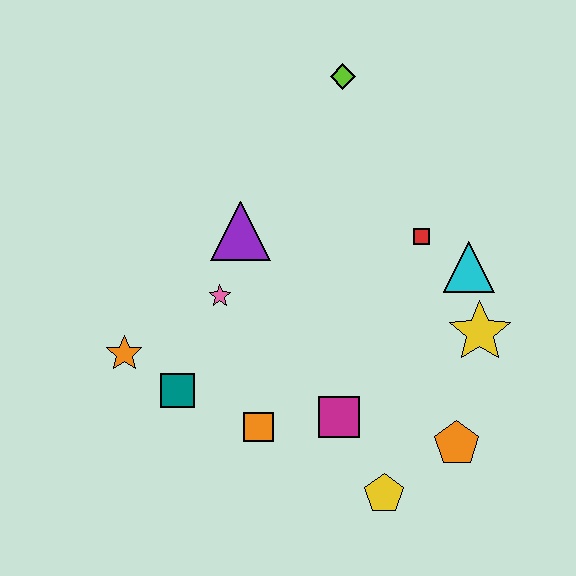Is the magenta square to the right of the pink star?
Yes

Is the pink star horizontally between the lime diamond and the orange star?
Yes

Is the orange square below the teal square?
Yes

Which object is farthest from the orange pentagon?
The lime diamond is farthest from the orange pentagon.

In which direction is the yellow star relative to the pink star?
The yellow star is to the right of the pink star.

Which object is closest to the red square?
The cyan triangle is closest to the red square.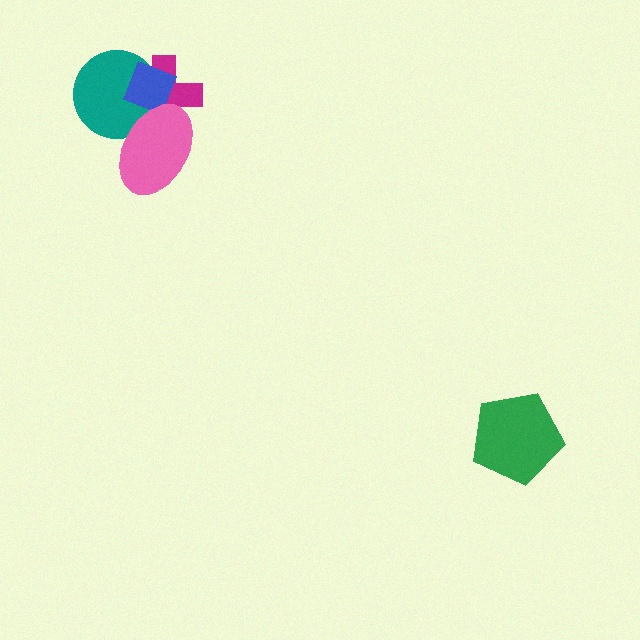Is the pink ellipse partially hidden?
No, no other shape covers it.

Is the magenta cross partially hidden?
Yes, it is partially covered by another shape.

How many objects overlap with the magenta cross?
3 objects overlap with the magenta cross.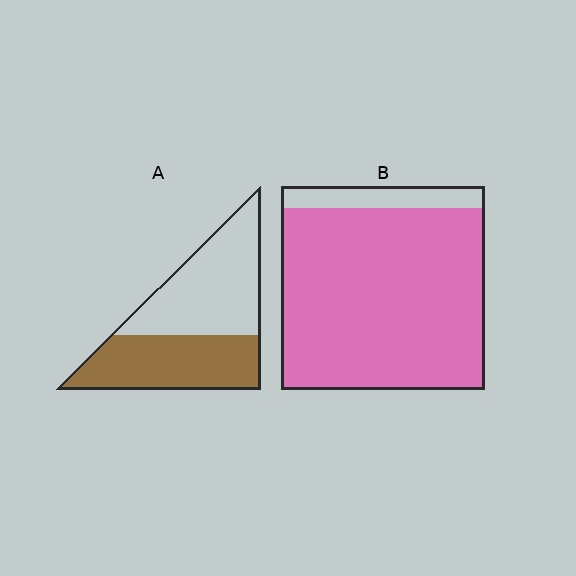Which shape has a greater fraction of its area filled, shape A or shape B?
Shape B.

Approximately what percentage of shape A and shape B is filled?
A is approximately 45% and B is approximately 90%.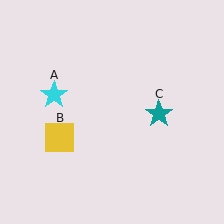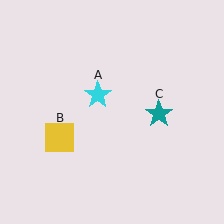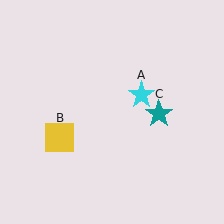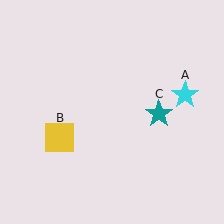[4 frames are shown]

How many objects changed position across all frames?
1 object changed position: cyan star (object A).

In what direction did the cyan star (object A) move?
The cyan star (object A) moved right.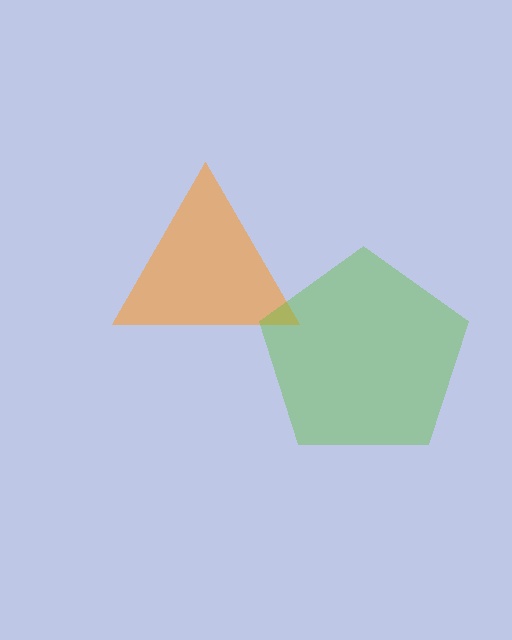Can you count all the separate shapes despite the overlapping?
Yes, there are 2 separate shapes.